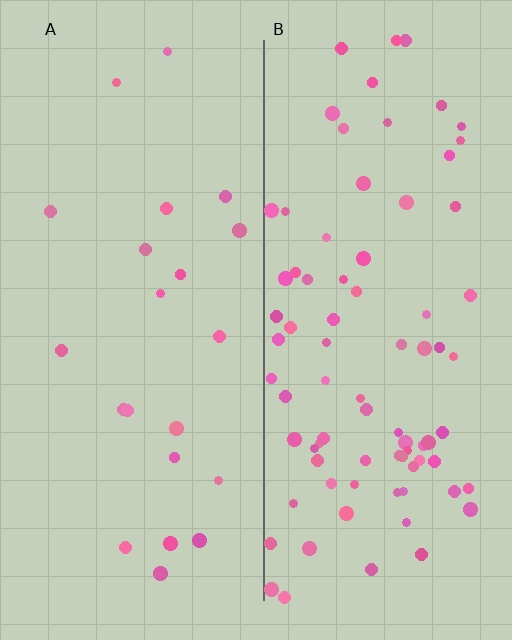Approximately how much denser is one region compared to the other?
Approximately 3.9× — region B over region A.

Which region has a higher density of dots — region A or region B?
B (the right).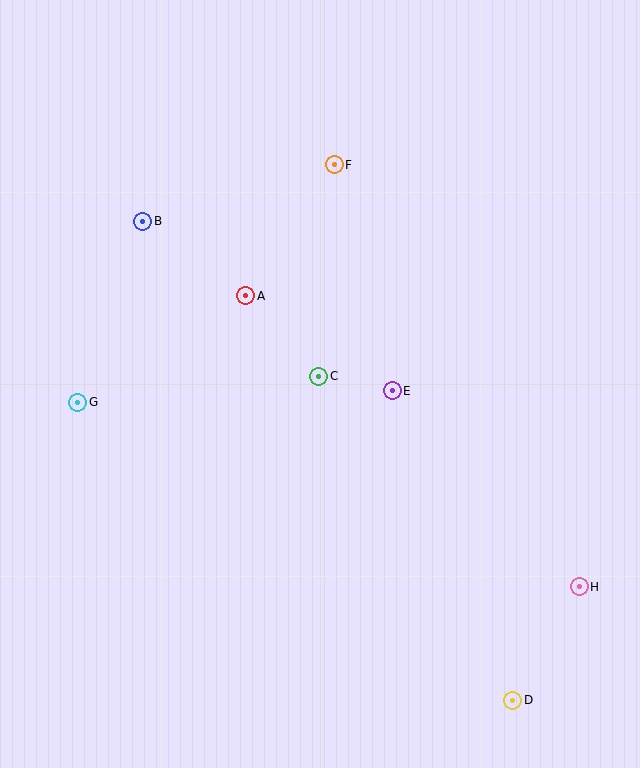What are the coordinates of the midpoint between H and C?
The midpoint between H and C is at (449, 481).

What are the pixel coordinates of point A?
Point A is at (246, 296).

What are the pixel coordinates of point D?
Point D is at (513, 700).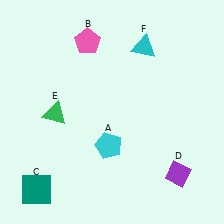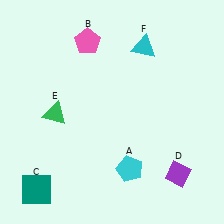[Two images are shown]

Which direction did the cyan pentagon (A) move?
The cyan pentagon (A) moved down.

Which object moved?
The cyan pentagon (A) moved down.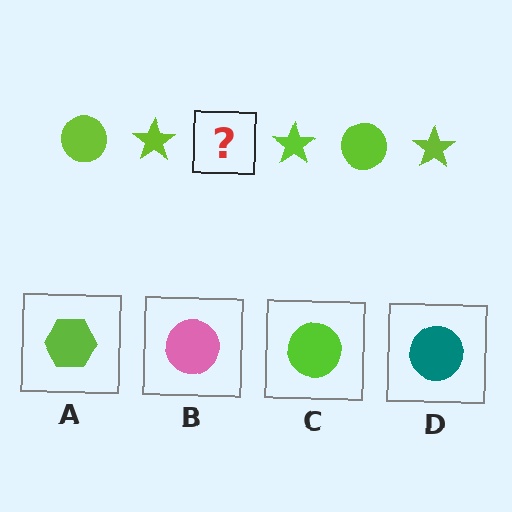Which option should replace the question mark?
Option C.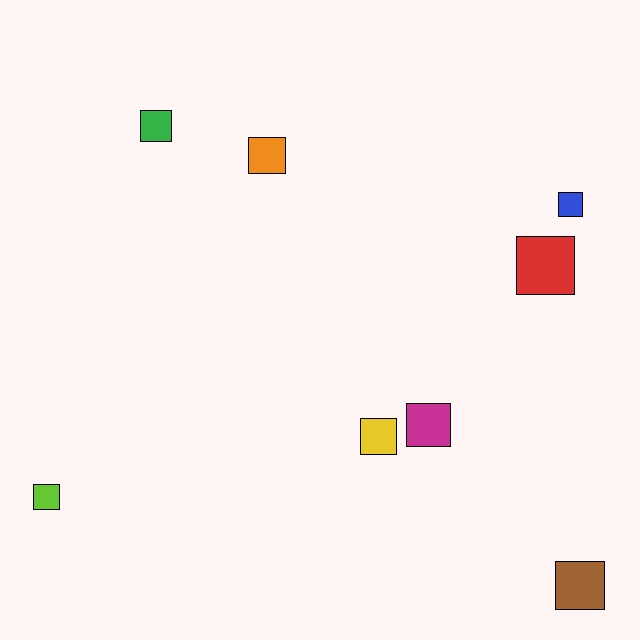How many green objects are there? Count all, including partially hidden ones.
There is 1 green object.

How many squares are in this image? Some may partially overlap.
There are 8 squares.